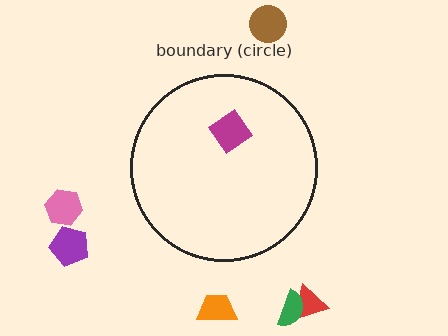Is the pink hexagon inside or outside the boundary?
Outside.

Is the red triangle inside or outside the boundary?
Outside.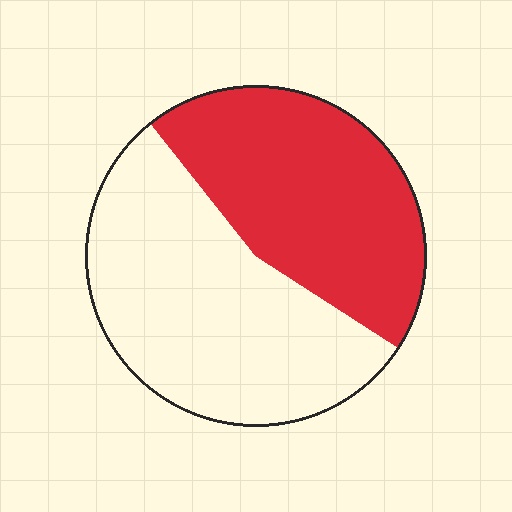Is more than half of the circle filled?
No.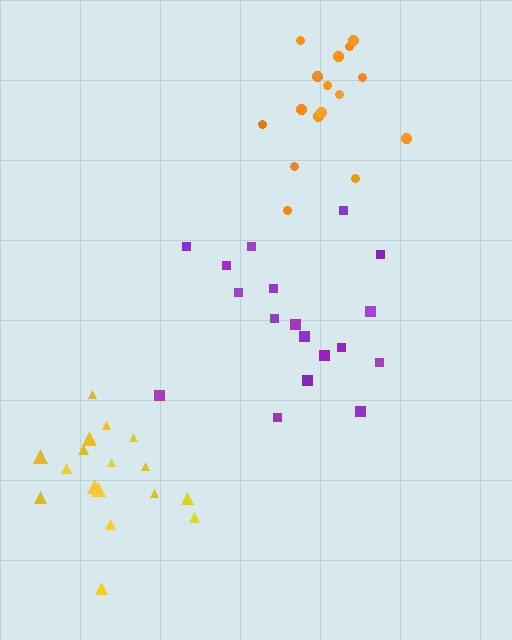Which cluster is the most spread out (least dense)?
Purple.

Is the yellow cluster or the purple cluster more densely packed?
Yellow.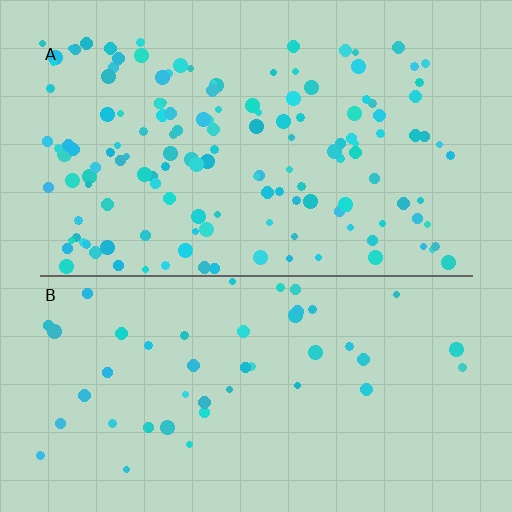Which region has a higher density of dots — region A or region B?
A (the top).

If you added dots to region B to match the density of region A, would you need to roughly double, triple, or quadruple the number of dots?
Approximately triple.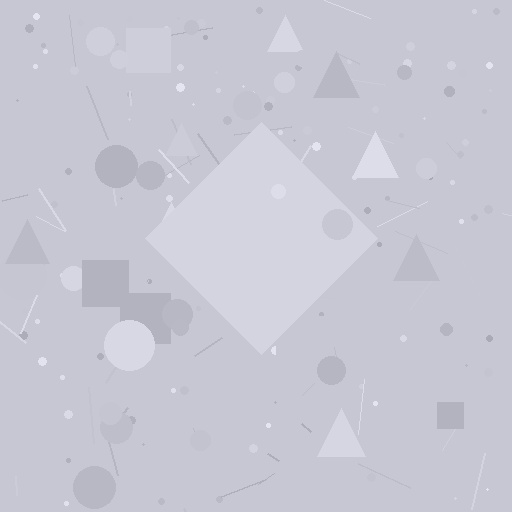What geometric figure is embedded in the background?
A diamond is embedded in the background.